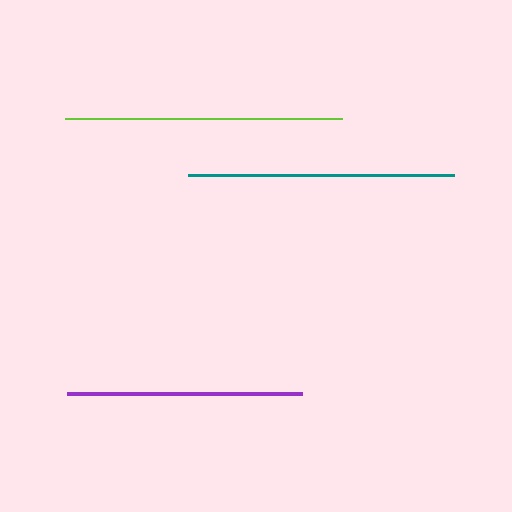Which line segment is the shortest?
The purple line is the shortest at approximately 235 pixels.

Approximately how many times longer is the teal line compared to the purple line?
The teal line is approximately 1.1 times the length of the purple line.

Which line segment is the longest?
The lime line is the longest at approximately 277 pixels.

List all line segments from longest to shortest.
From longest to shortest: lime, teal, purple.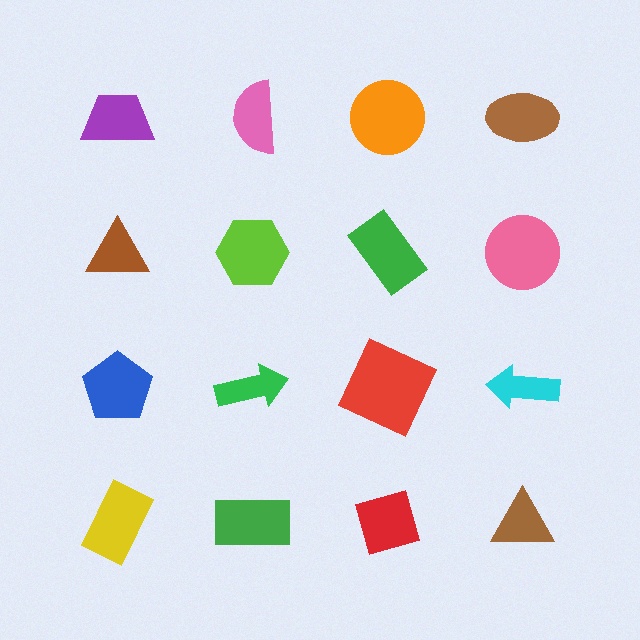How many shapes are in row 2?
4 shapes.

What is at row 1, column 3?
An orange circle.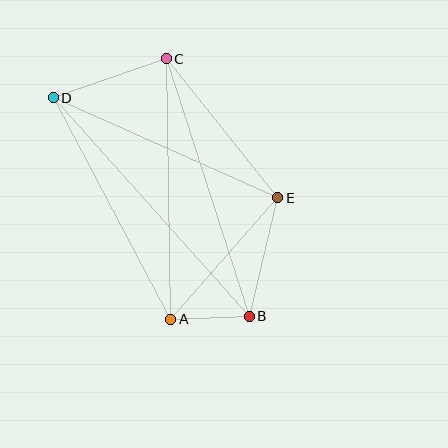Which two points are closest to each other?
Points A and B are closest to each other.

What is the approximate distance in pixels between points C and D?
The distance between C and D is approximately 119 pixels.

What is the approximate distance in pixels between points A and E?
The distance between A and E is approximately 162 pixels.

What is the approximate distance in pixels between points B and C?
The distance between B and C is approximately 271 pixels.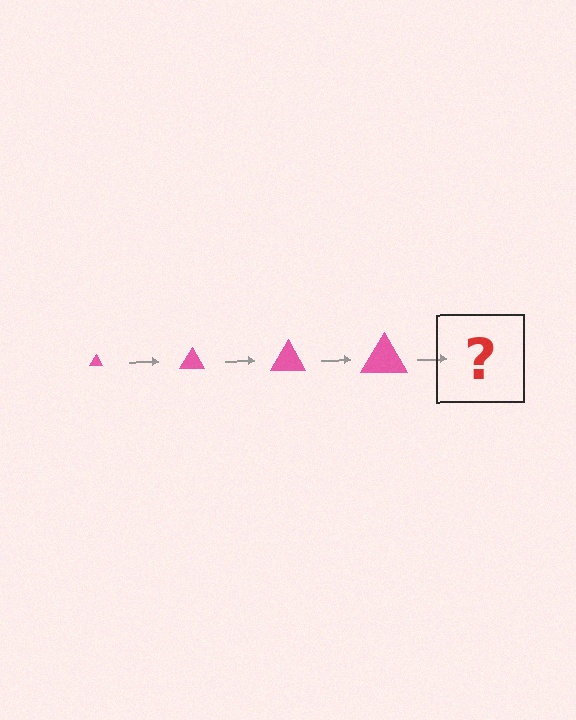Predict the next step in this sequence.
The next step is a pink triangle, larger than the previous one.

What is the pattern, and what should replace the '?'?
The pattern is that the triangle gets progressively larger each step. The '?' should be a pink triangle, larger than the previous one.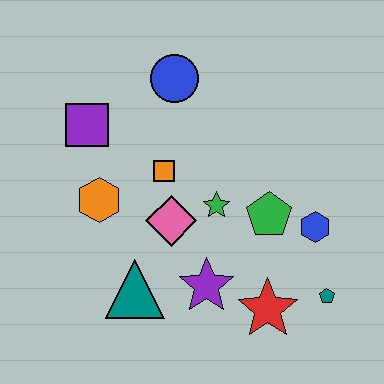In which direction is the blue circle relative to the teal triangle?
The blue circle is above the teal triangle.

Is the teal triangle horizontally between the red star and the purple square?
Yes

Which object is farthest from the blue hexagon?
The purple square is farthest from the blue hexagon.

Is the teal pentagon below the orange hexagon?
Yes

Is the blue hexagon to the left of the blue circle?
No